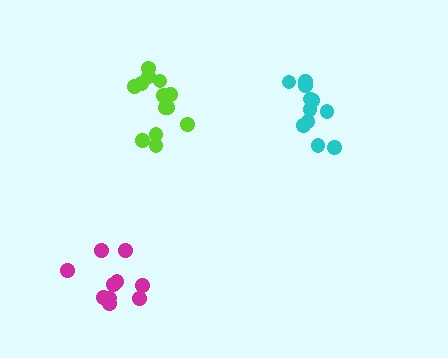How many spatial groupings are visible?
There are 3 spatial groupings.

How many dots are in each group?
Group 1: 11 dots, Group 2: 13 dots, Group 3: 11 dots (35 total).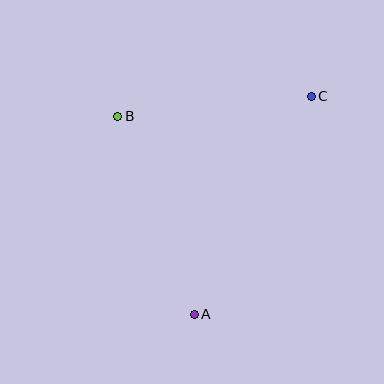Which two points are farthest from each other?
Points A and C are farthest from each other.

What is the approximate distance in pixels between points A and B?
The distance between A and B is approximately 212 pixels.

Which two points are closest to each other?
Points B and C are closest to each other.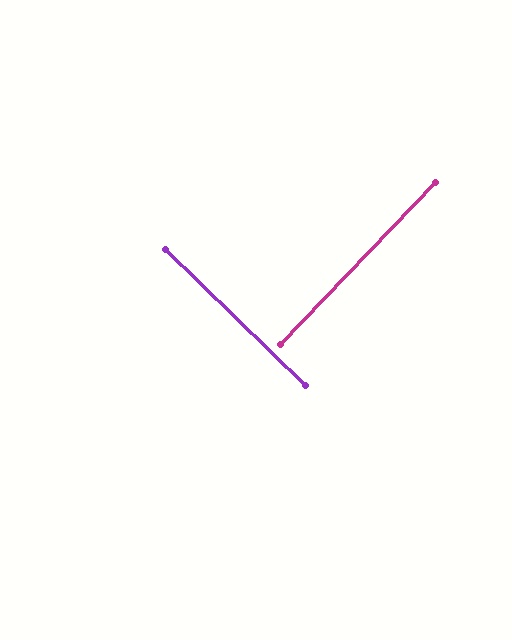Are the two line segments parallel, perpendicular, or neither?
Perpendicular — they meet at approximately 89°.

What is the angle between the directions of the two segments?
Approximately 89 degrees.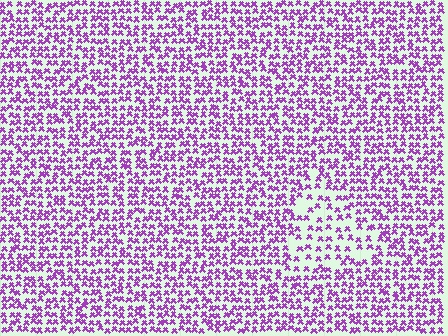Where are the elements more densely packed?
The elements are more densely packed outside the triangle boundary.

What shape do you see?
I see a triangle.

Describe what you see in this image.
The image contains small purple elements arranged at two different densities. A triangle-shaped region is visible where the elements are less densely packed than the surrounding area.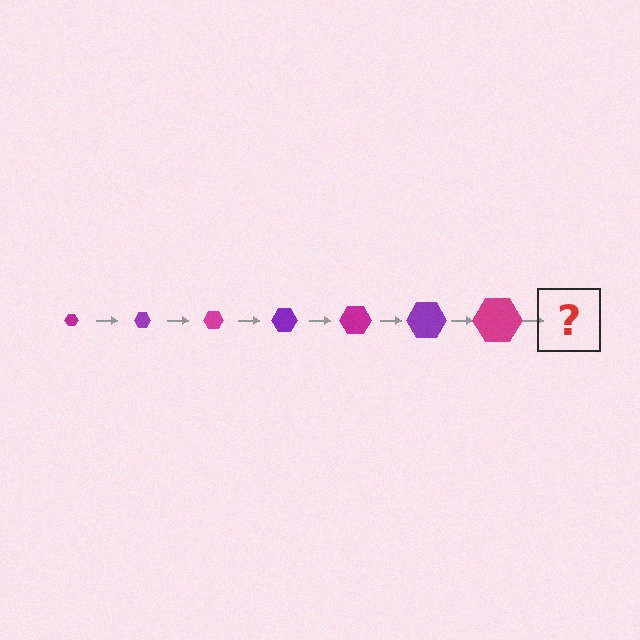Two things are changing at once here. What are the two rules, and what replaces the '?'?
The two rules are that the hexagon grows larger each step and the color cycles through magenta and purple. The '?' should be a purple hexagon, larger than the previous one.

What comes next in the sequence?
The next element should be a purple hexagon, larger than the previous one.